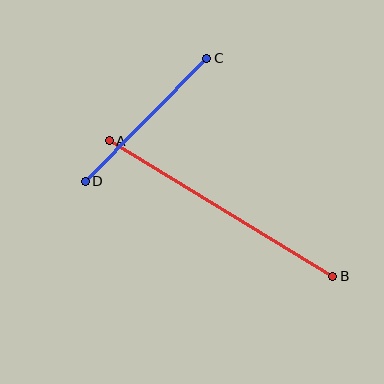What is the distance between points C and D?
The distance is approximately 173 pixels.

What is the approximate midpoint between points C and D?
The midpoint is at approximately (146, 120) pixels.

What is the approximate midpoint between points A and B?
The midpoint is at approximately (221, 209) pixels.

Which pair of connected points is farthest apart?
Points A and B are farthest apart.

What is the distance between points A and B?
The distance is approximately 262 pixels.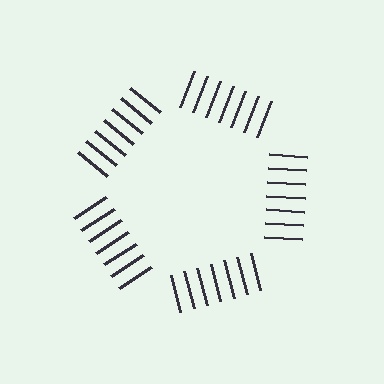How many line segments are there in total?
35 — 7 along each of the 5 edges.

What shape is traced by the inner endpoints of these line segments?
An illusory pentagon — the line segments terminate on its edges but no continuous stroke is drawn.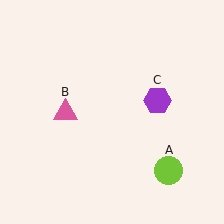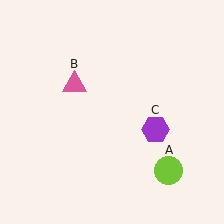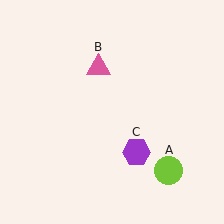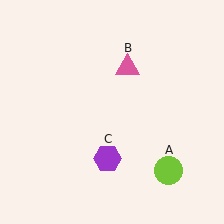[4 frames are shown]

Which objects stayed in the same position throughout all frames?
Lime circle (object A) remained stationary.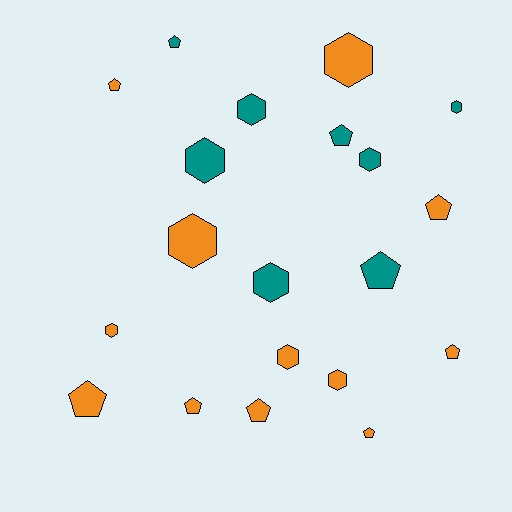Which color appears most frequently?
Orange, with 12 objects.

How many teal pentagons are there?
There are 3 teal pentagons.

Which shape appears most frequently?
Pentagon, with 10 objects.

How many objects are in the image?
There are 20 objects.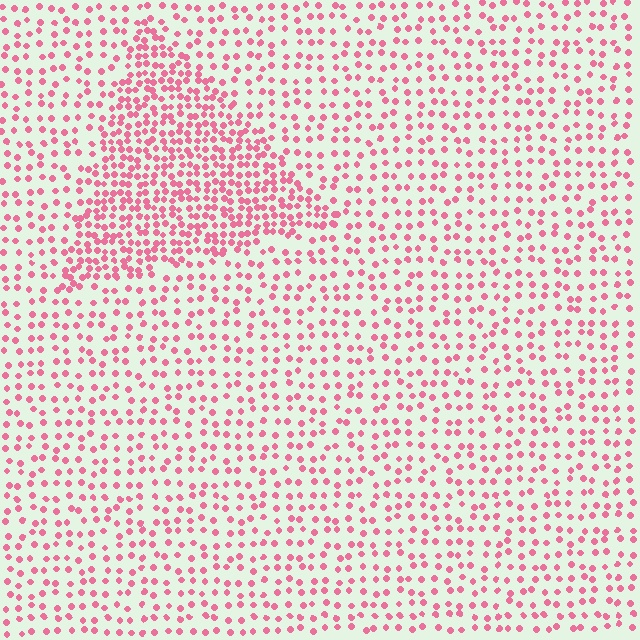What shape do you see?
I see a triangle.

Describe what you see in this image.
The image contains small pink elements arranged at two different densities. A triangle-shaped region is visible where the elements are more densely packed than the surrounding area.